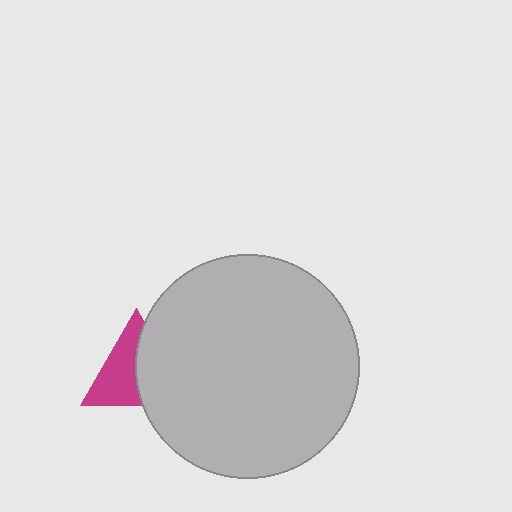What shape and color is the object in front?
The object in front is a light gray circle.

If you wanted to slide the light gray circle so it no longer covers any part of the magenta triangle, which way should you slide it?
Slide it right — that is the most direct way to separate the two shapes.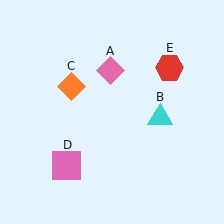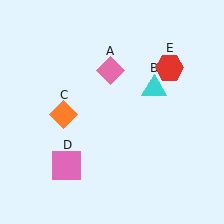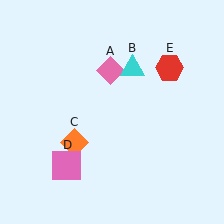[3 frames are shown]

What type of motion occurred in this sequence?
The cyan triangle (object B), orange diamond (object C) rotated counterclockwise around the center of the scene.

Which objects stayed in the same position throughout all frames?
Pink diamond (object A) and pink square (object D) and red hexagon (object E) remained stationary.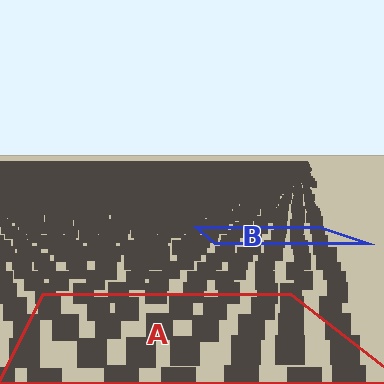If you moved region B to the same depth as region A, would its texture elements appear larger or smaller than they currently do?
They would appear larger. At a closer depth, the same texture elements are projected at a bigger on-screen size.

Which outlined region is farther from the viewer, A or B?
Region B is farther from the viewer — the texture elements inside it appear smaller and more densely packed.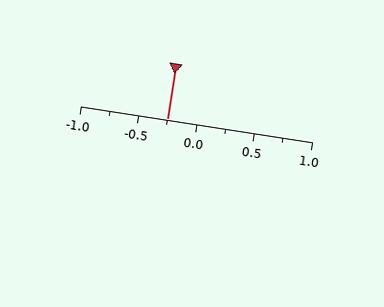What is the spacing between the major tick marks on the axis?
The major ticks are spaced 0.5 apart.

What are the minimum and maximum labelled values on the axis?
The axis runs from -1.0 to 1.0.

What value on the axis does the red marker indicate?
The marker indicates approximately -0.25.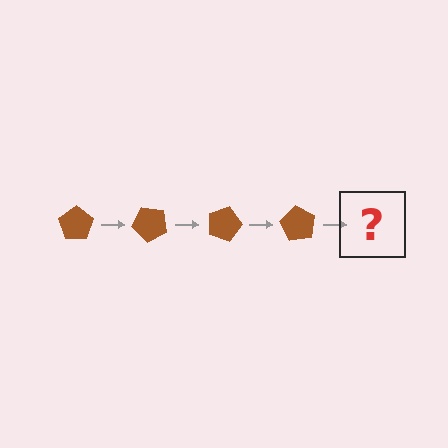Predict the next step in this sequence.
The next step is a brown pentagon rotated 180 degrees.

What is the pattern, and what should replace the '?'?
The pattern is that the pentagon rotates 45 degrees each step. The '?' should be a brown pentagon rotated 180 degrees.